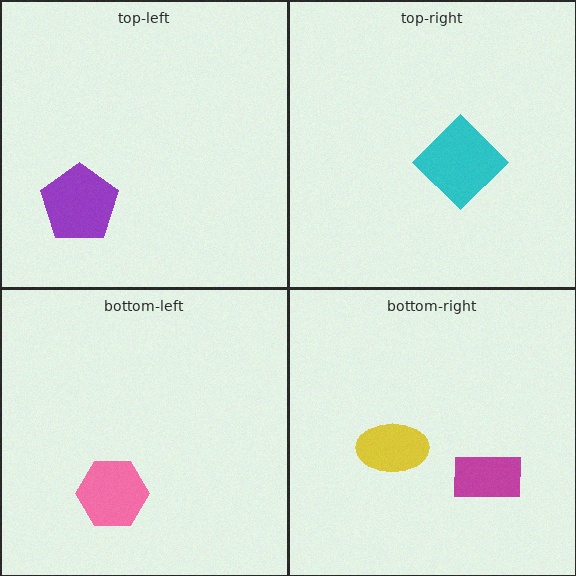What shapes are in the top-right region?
The cyan diamond.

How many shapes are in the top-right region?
1.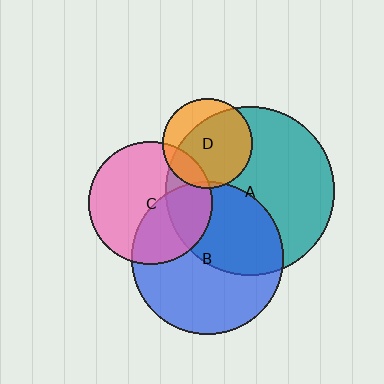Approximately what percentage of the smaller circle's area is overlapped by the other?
Approximately 15%.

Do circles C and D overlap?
Yes.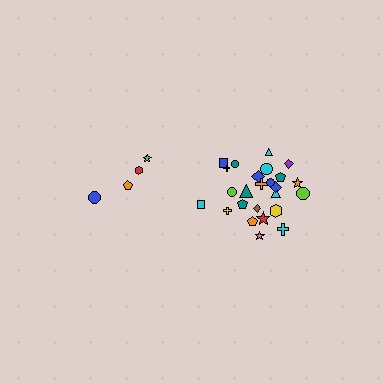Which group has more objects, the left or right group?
The right group.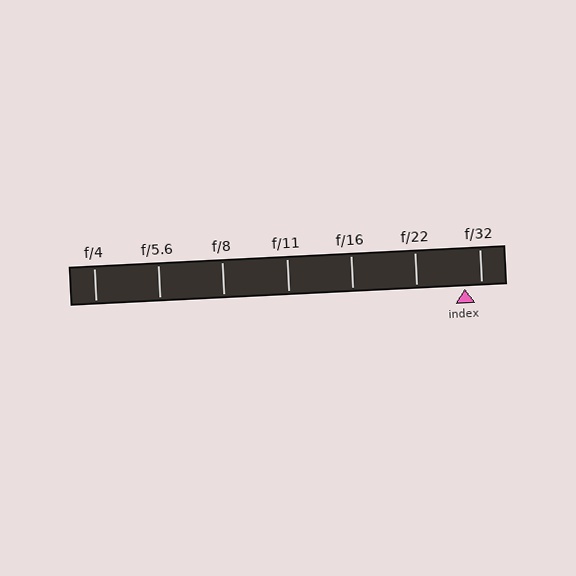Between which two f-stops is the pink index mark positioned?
The index mark is between f/22 and f/32.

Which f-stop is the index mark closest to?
The index mark is closest to f/32.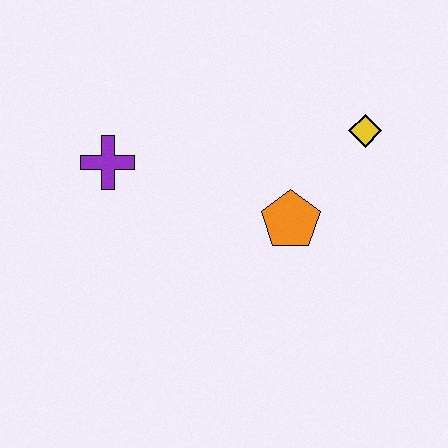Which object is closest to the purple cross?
The orange pentagon is closest to the purple cross.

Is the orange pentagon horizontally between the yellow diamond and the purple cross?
Yes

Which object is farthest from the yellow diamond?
The purple cross is farthest from the yellow diamond.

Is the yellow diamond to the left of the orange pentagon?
No